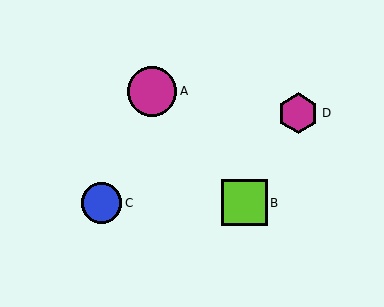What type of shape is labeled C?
Shape C is a blue circle.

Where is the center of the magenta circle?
The center of the magenta circle is at (152, 91).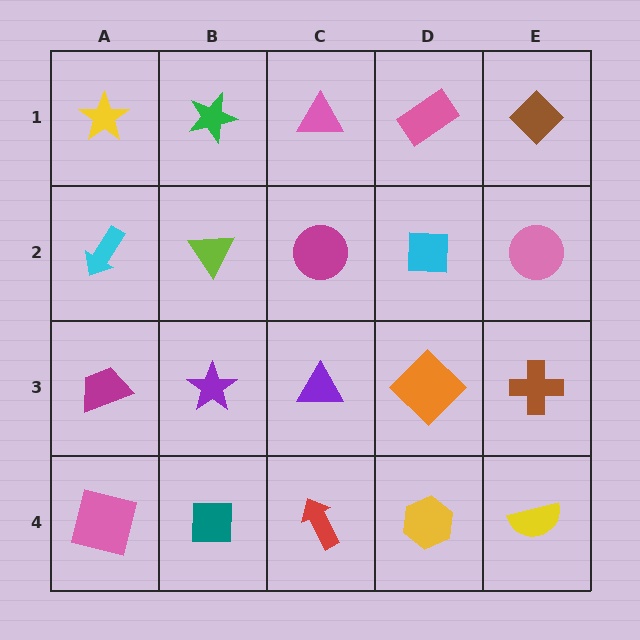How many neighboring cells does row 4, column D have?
3.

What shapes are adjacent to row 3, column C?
A magenta circle (row 2, column C), a red arrow (row 4, column C), a purple star (row 3, column B), an orange diamond (row 3, column D).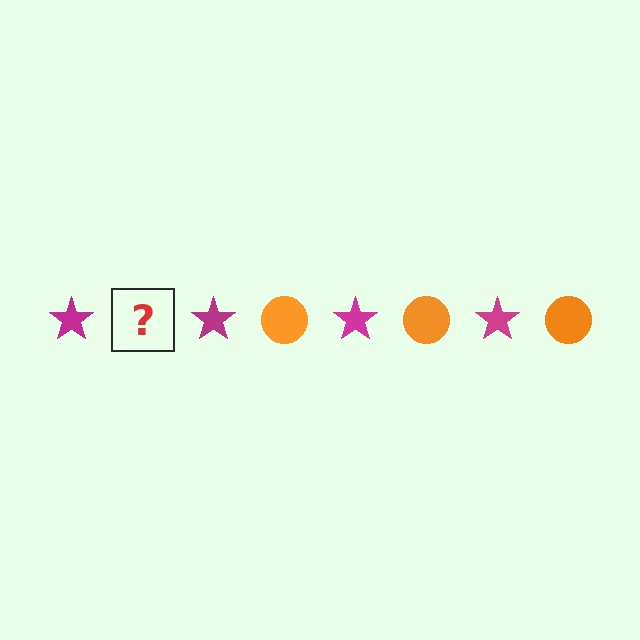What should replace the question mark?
The question mark should be replaced with an orange circle.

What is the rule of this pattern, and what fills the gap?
The rule is that the pattern alternates between magenta star and orange circle. The gap should be filled with an orange circle.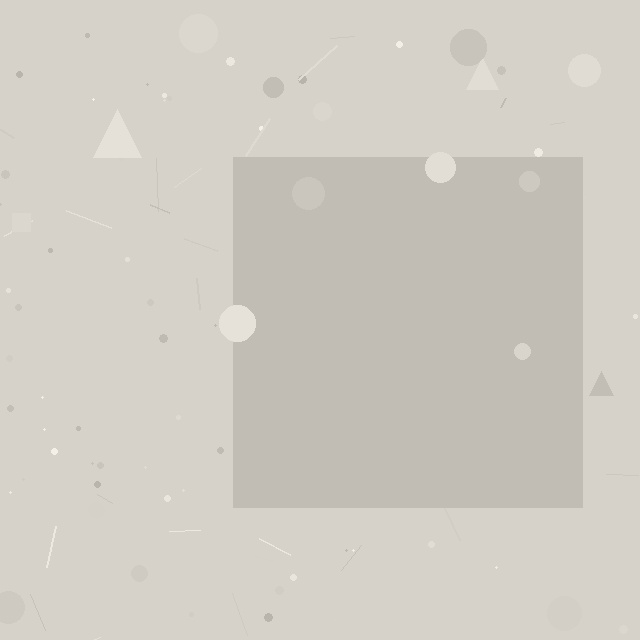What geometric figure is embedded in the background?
A square is embedded in the background.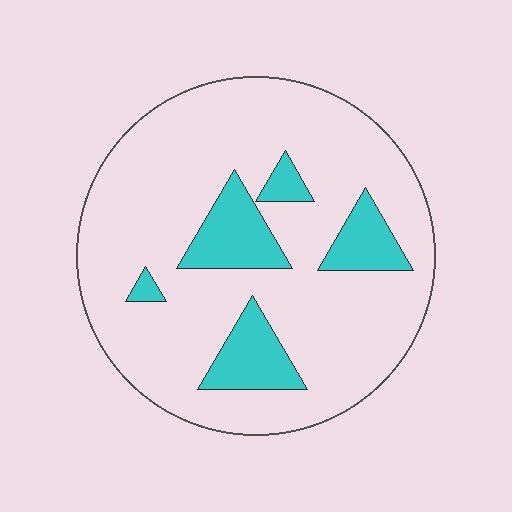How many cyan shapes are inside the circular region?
5.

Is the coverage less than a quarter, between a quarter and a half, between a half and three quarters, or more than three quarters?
Less than a quarter.